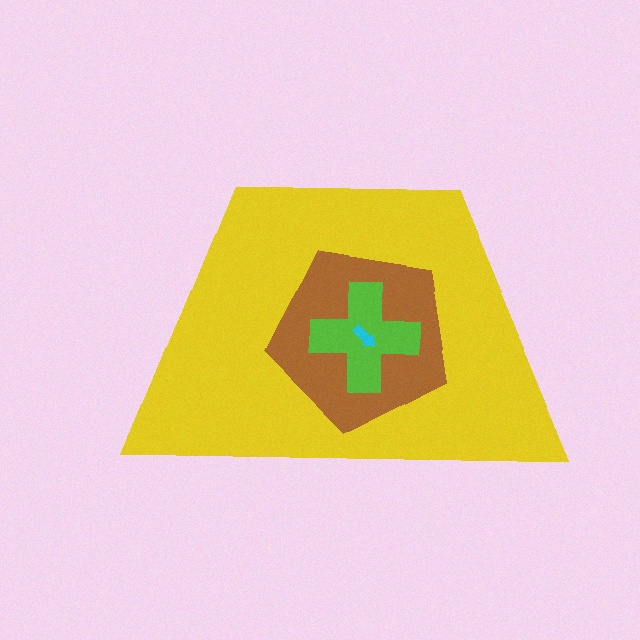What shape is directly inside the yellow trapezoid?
The brown pentagon.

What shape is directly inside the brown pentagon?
The lime cross.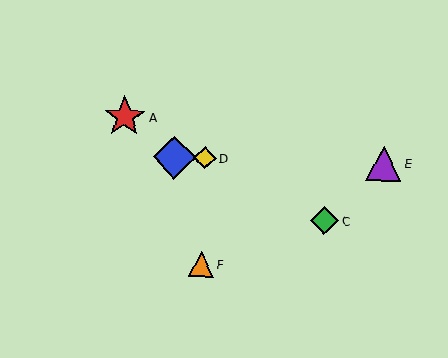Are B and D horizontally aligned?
Yes, both are at y≈157.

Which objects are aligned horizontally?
Objects B, D, E are aligned horizontally.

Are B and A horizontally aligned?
No, B is at y≈157 and A is at y≈117.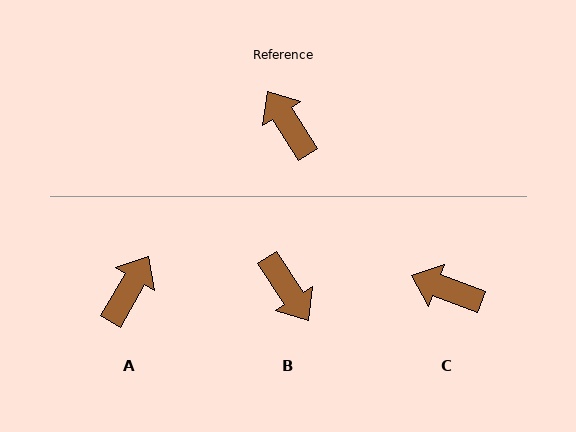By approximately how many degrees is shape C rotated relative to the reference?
Approximately 37 degrees counter-clockwise.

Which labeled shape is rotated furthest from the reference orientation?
B, about 179 degrees away.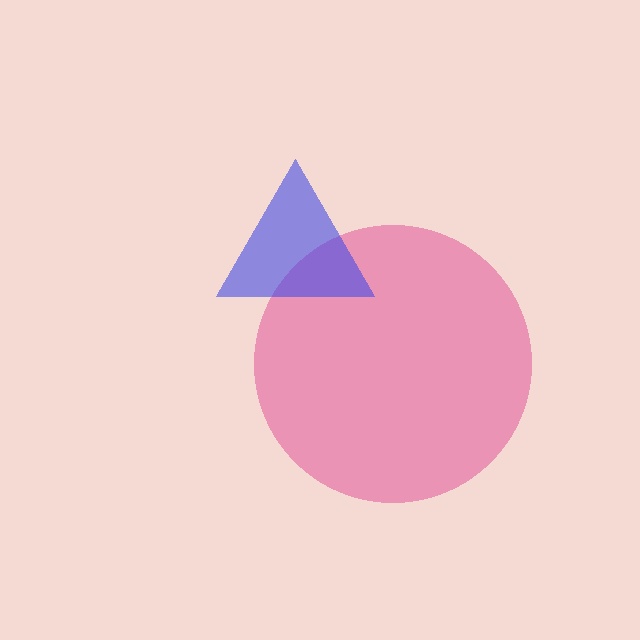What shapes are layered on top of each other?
The layered shapes are: a pink circle, a blue triangle.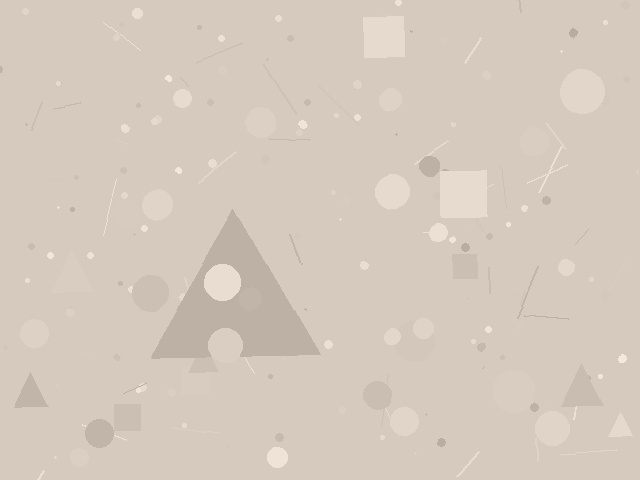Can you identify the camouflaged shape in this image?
The camouflaged shape is a triangle.